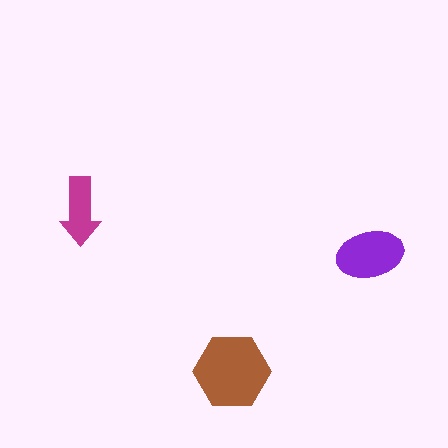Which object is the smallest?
The magenta arrow.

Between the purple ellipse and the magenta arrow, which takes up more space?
The purple ellipse.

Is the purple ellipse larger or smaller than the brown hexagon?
Smaller.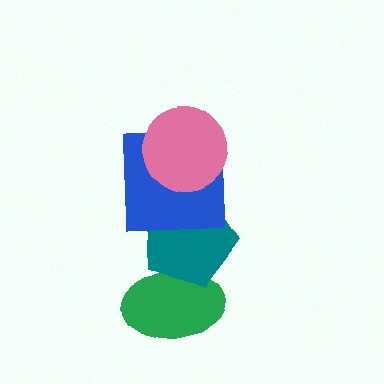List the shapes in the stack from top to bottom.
From top to bottom: the pink circle, the blue square, the teal pentagon, the green ellipse.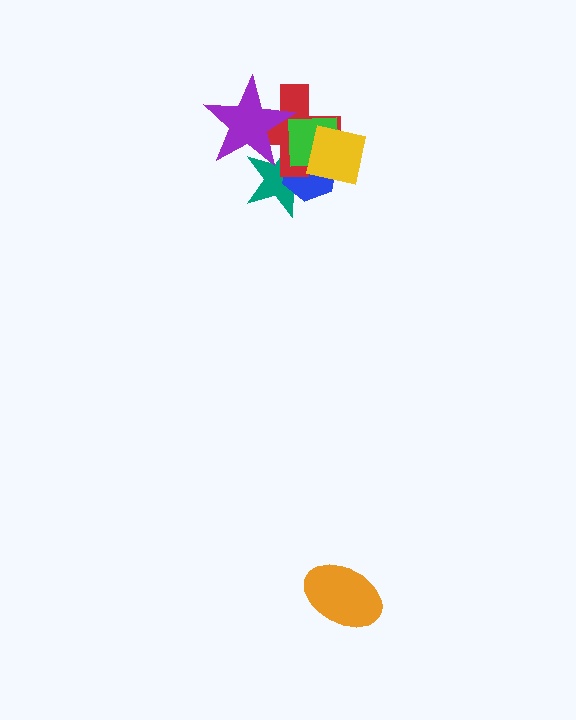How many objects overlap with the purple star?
3 objects overlap with the purple star.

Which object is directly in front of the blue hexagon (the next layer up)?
The red cross is directly in front of the blue hexagon.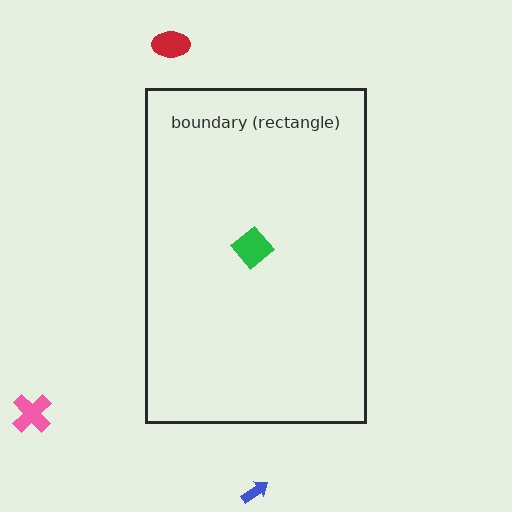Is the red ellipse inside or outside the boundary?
Outside.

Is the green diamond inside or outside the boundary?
Inside.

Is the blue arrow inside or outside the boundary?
Outside.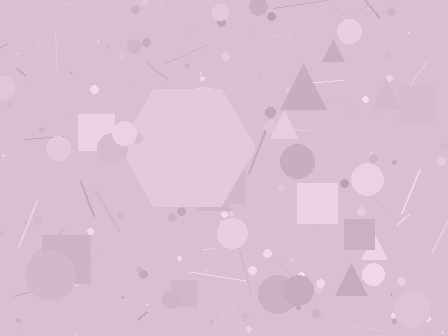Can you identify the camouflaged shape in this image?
The camouflaged shape is a hexagon.